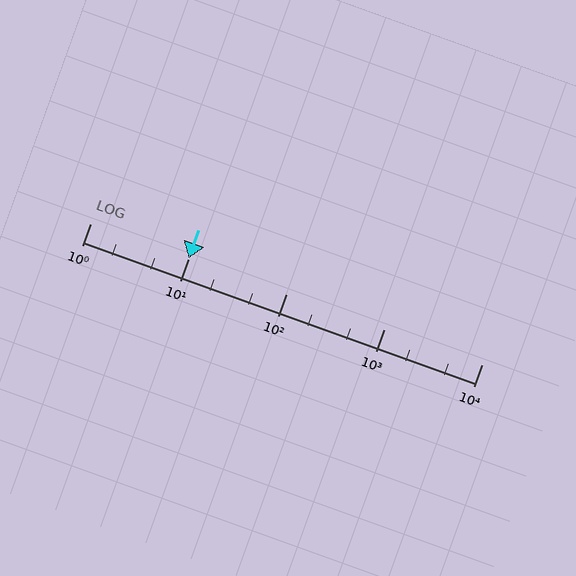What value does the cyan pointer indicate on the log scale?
The pointer indicates approximately 10.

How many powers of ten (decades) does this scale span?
The scale spans 4 decades, from 1 to 10000.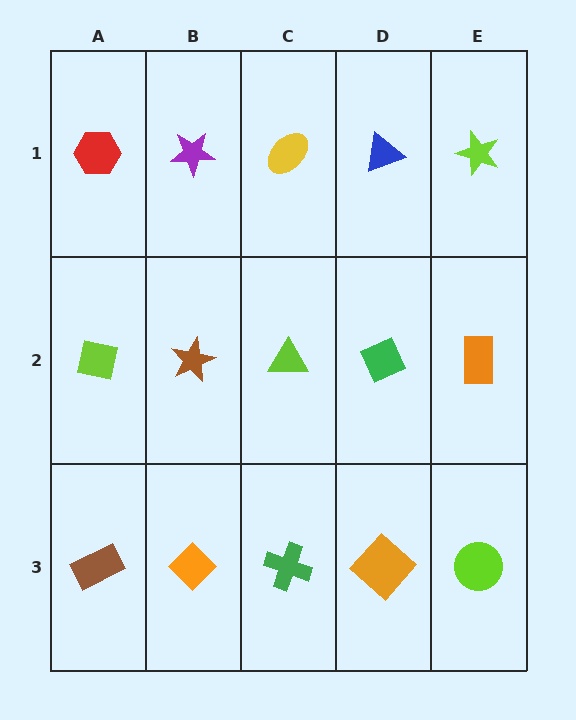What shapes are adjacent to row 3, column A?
A lime square (row 2, column A), an orange diamond (row 3, column B).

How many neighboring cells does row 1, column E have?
2.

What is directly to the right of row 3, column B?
A green cross.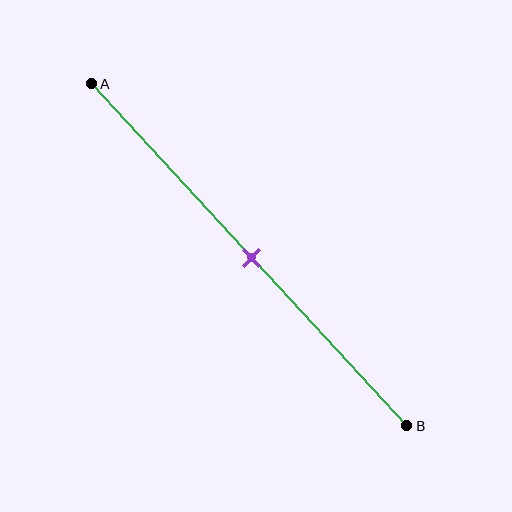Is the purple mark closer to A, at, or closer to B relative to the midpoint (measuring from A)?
The purple mark is approximately at the midpoint of segment AB.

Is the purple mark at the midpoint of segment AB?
Yes, the mark is approximately at the midpoint.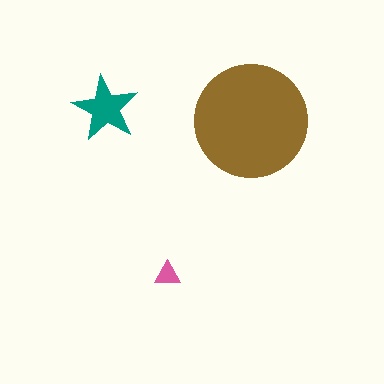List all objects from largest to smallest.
The brown circle, the teal star, the pink triangle.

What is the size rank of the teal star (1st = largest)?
2nd.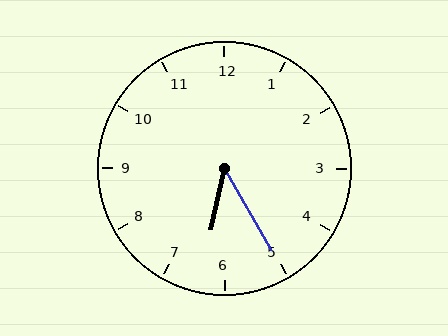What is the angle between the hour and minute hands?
Approximately 42 degrees.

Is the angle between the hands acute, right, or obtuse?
It is acute.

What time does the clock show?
6:25.